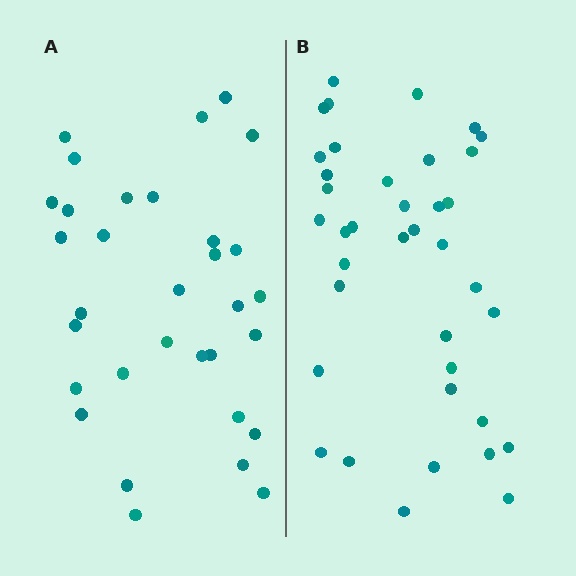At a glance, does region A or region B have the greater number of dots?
Region B (the right region) has more dots.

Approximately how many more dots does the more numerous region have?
Region B has about 6 more dots than region A.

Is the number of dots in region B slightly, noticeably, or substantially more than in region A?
Region B has only slightly more — the two regions are fairly close. The ratio is roughly 1.2 to 1.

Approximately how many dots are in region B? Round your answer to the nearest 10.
About 40 dots. (The exact count is 38, which rounds to 40.)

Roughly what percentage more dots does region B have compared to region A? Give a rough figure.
About 20% more.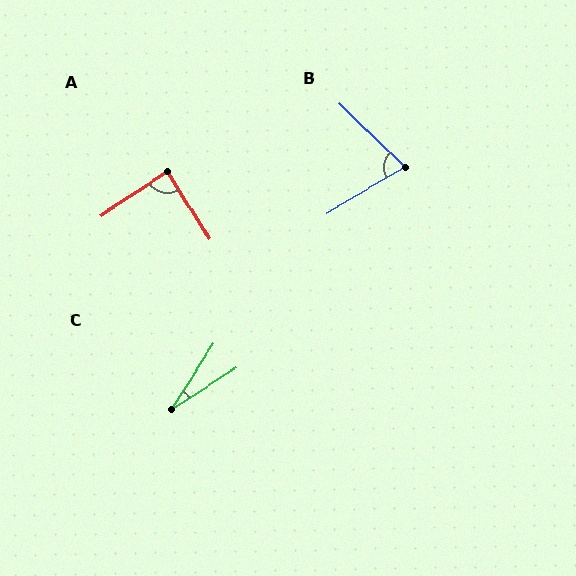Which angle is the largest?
A, at approximately 88 degrees.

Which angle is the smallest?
C, at approximately 24 degrees.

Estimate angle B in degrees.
Approximately 75 degrees.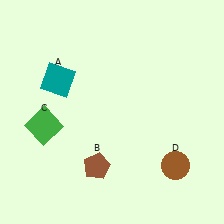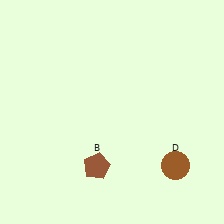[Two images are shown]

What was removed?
The green square (C), the teal square (A) were removed in Image 2.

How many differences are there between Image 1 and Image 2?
There are 2 differences between the two images.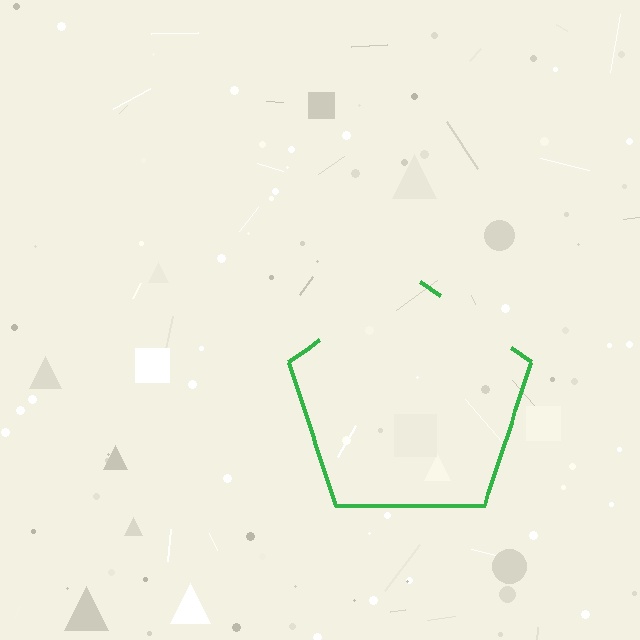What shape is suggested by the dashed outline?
The dashed outline suggests a pentagon.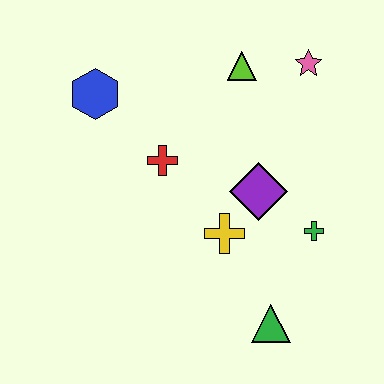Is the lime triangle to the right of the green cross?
No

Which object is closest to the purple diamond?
The yellow cross is closest to the purple diamond.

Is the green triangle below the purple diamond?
Yes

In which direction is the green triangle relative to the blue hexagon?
The green triangle is below the blue hexagon.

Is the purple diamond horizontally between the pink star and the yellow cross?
Yes